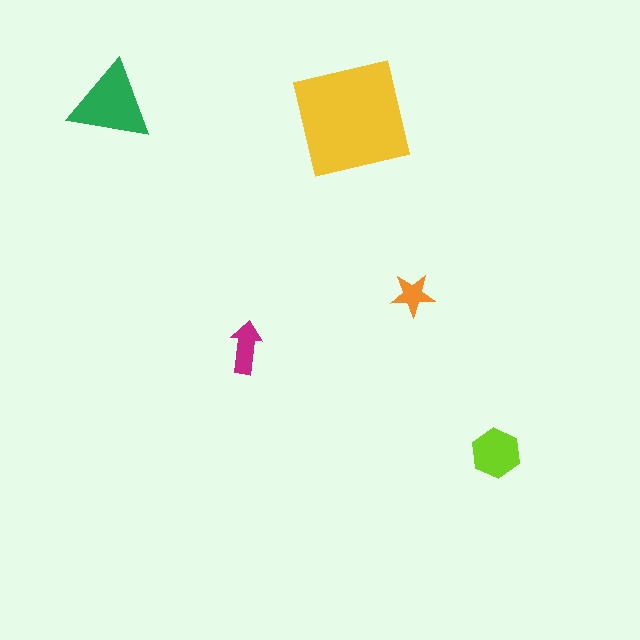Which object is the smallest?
The orange star.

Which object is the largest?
The yellow square.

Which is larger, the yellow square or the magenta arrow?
The yellow square.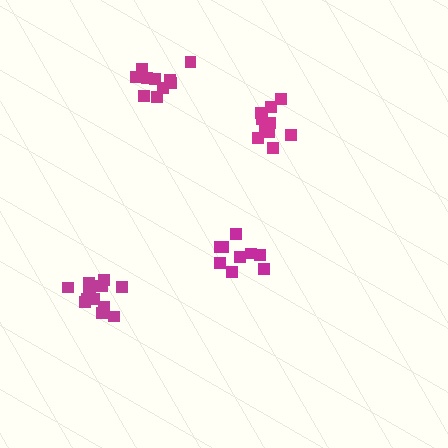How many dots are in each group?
Group 1: 10 dots, Group 2: 9 dots, Group 3: 14 dots, Group 4: 10 dots (43 total).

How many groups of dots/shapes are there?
There are 4 groups.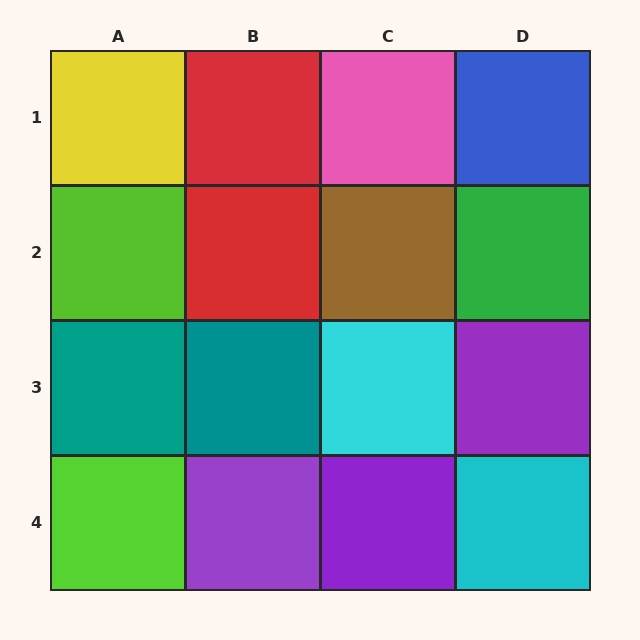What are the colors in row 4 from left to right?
Lime, purple, purple, cyan.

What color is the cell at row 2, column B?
Red.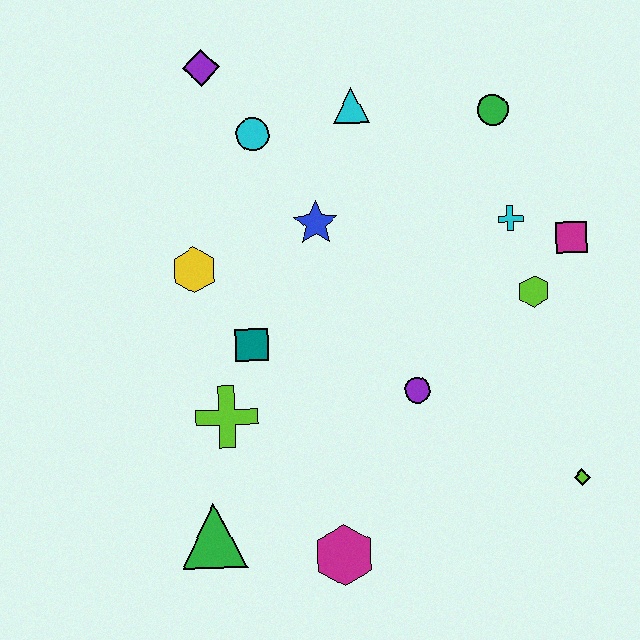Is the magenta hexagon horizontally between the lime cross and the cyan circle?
No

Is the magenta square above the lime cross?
Yes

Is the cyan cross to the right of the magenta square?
No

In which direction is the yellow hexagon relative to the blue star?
The yellow hexagon is to the left of the blue star.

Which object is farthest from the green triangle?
The green circle is farthest from the green triangle.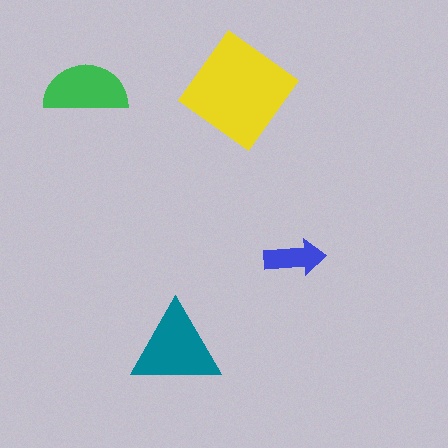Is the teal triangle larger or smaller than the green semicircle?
Larger.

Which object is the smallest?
The blue arrow.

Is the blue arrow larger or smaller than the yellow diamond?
Smaller.